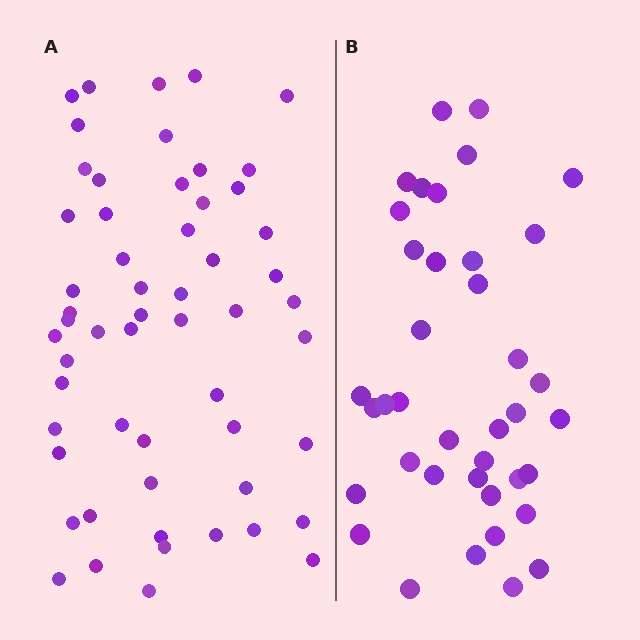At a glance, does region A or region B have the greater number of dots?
Region A (the left region) has more dots.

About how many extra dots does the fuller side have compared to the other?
Region A has approximately 15 more dots than region B.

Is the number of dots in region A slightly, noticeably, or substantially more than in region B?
Region A has noticeably more, but not dramatically so. The ratio is roughly 1.4 to 1.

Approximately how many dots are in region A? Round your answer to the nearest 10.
About 60 dots. (The exact count is 56, which rounds to 60.)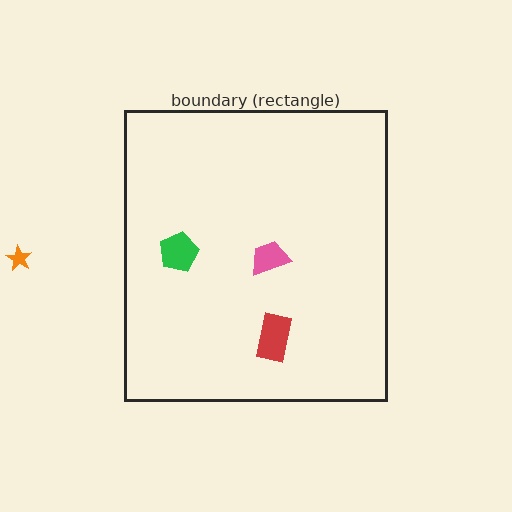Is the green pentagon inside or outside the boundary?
Inside.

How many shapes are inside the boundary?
3 inside, 1 outside.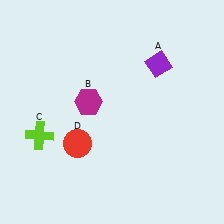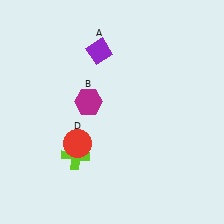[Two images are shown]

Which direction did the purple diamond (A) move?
The purple diamond (A) moved left.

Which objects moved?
The objects that moved are: the purple diamond (A), the lime cross (C).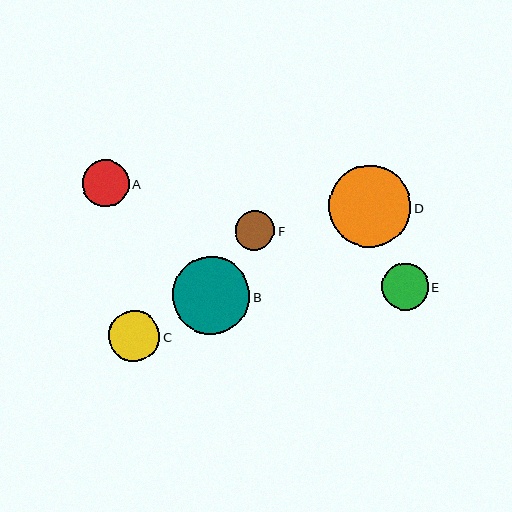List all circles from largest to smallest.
From largest to smallest: D, B, C, E, A, F.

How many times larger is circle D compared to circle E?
Circle D is approximately 1.7 times the size of circle E.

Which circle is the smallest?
Circle F is the smallest with a size of approximately 40 pixels.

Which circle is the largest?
Circle D is the largest with a size of approximately 82 pixels.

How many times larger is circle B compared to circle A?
Circle B is approximately 1.6 times the size of circle A.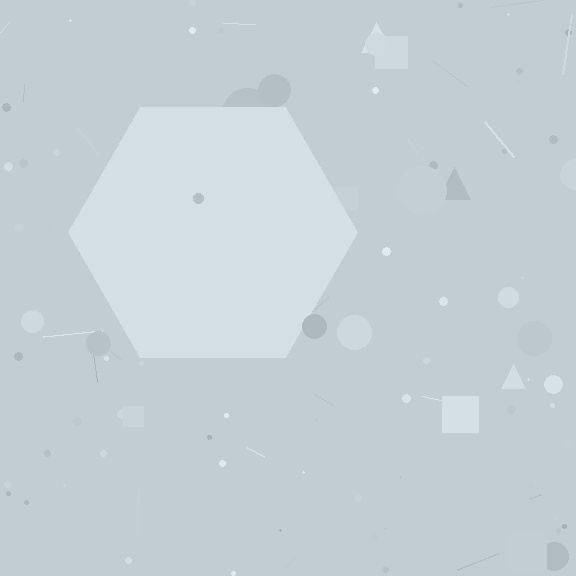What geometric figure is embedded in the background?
A hexagon is embedded in the background.